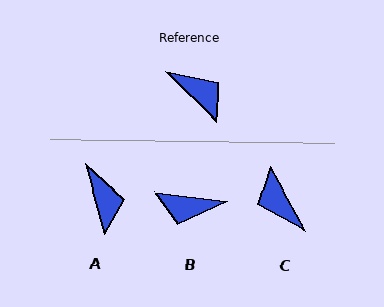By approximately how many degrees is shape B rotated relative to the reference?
Approximately 143 degrees clockwise.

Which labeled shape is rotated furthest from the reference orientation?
C, about 163 degrees away.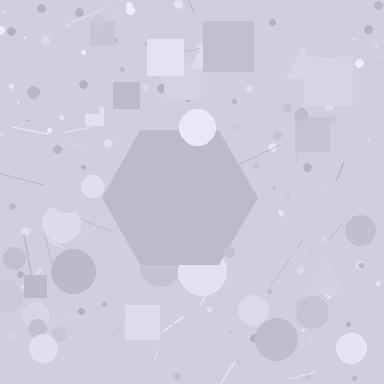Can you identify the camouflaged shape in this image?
The camouflaged shape is a hexagon.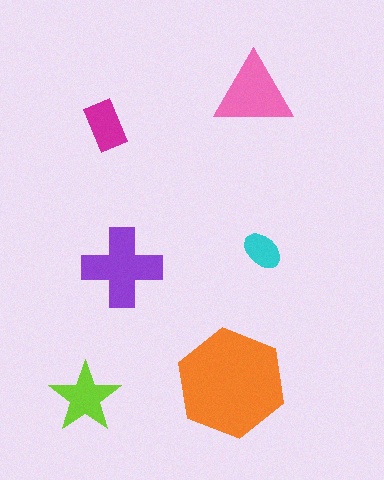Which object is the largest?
The orange hexagon.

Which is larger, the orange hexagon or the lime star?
The orange hexagon.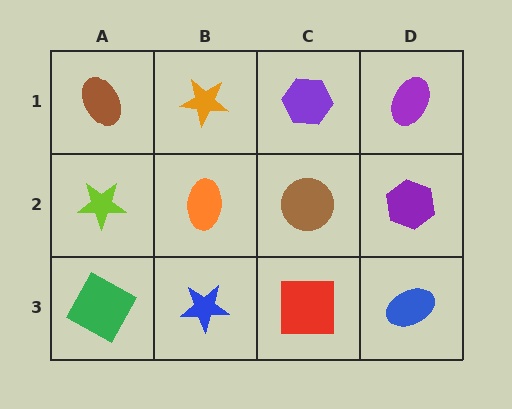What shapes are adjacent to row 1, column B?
An orange ellipse (row 2, column B), a brown ellipse (row 1, column A), a purple hexagon (row 1, column C).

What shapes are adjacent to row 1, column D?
A purple hexagon (row 2, column D), a purple hexagon (row 1, column C).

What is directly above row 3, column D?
A purple hexagon.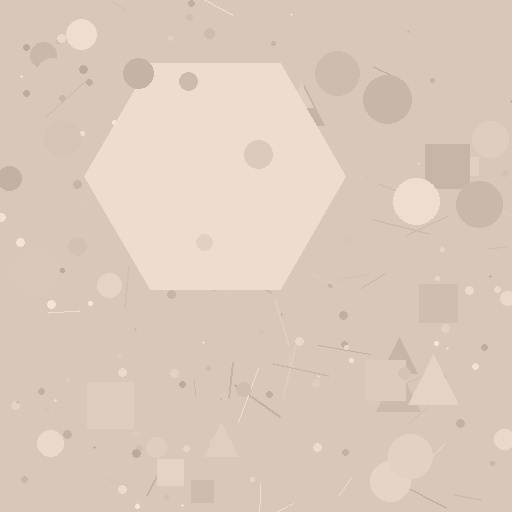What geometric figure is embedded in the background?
A hexagon is embedded in the background.